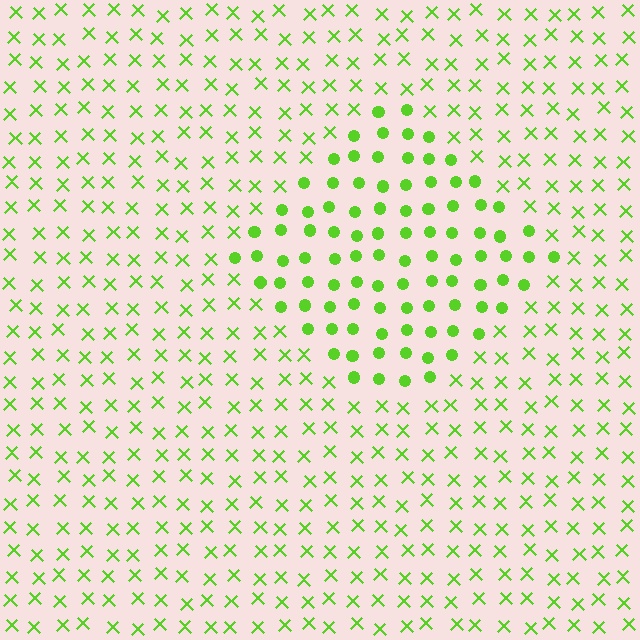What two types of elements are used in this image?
The image uses circles inside the diamond region and X marks outside it.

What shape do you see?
I see a diamond.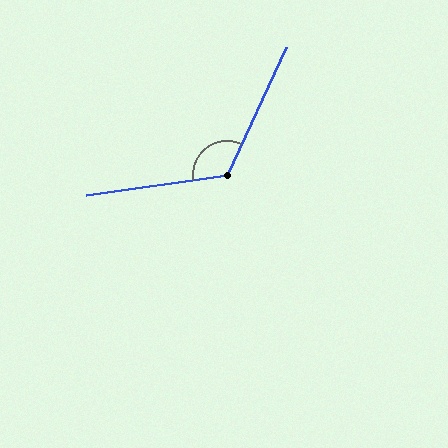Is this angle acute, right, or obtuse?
It is obtuse.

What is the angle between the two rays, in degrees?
Approximately 123 degrees.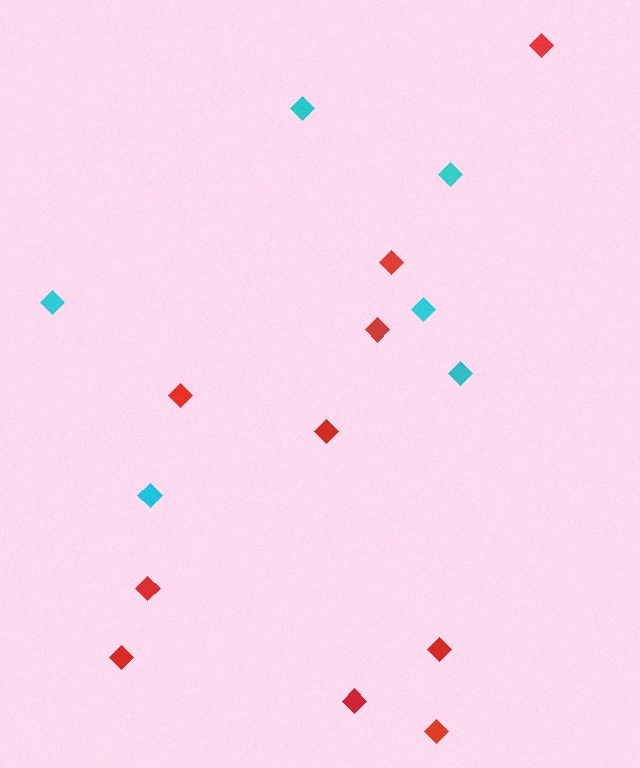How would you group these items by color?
There are 2 groups: one group of red diamonds (10) and one group of cyan diamonds (6).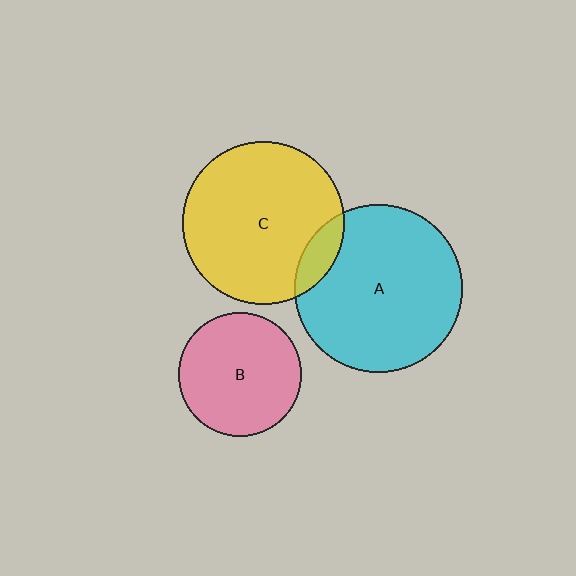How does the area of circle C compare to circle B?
Approximately 1.7 times.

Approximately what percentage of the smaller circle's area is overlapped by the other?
Approximately 10%.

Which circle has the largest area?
Circle A (cyan).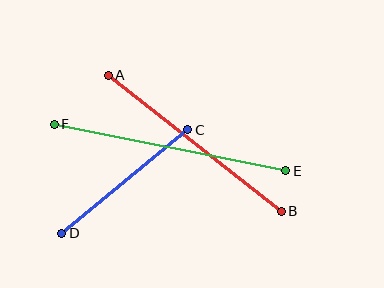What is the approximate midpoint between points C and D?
The midpoint is at approximately (125, 182) pixels.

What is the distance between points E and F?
The distance is approximately 236 pixels.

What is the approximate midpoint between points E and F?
The midpoint is at approximately (170, 148) pixels.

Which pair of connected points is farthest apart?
Points E and F are farthest apart.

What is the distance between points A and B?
The distance is approximately 220 pixels.